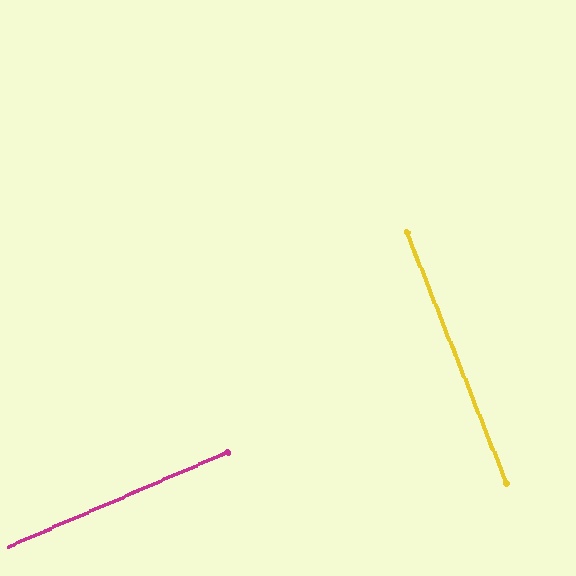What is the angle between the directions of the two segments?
Approximately 88 degrees.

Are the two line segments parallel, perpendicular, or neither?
Perpendicular — they meet at approximately 88°.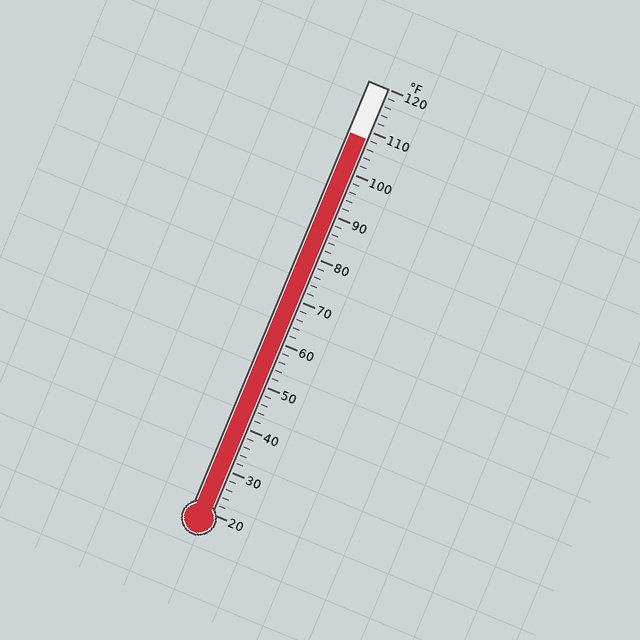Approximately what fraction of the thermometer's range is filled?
The thermometer is filled to approximately 90% of its range.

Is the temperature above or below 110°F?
The temperature is below 110°F.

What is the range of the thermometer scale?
The thermometer scale ranges from 20°F to 120°F.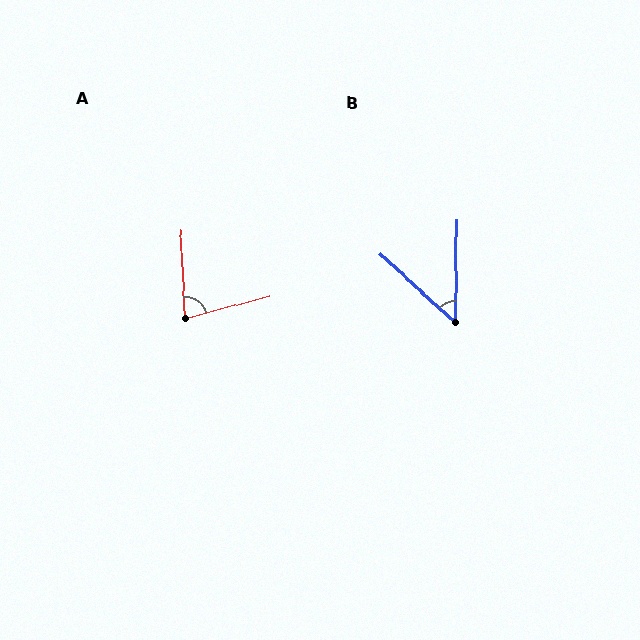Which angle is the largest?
A, at approximately 78 degrees.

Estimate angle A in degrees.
Approximately 78 degrees.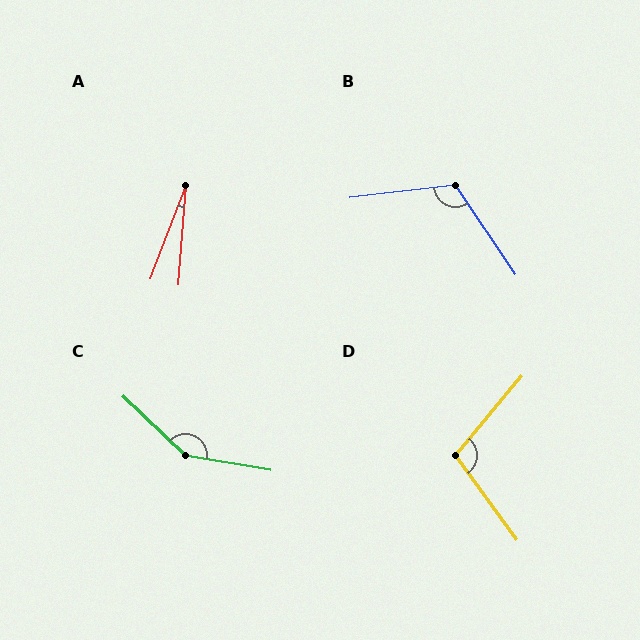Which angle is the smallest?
A, at approximately 16 degrees.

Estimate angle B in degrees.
Approximately 117 degrees.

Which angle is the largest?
C, at approximately 146 degrees.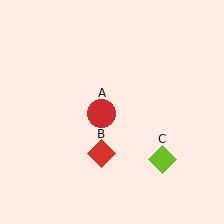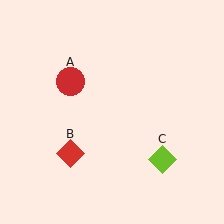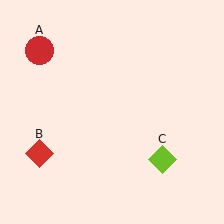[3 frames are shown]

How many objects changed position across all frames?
2 objects changed position: red circle (object A), red diamond (object B).